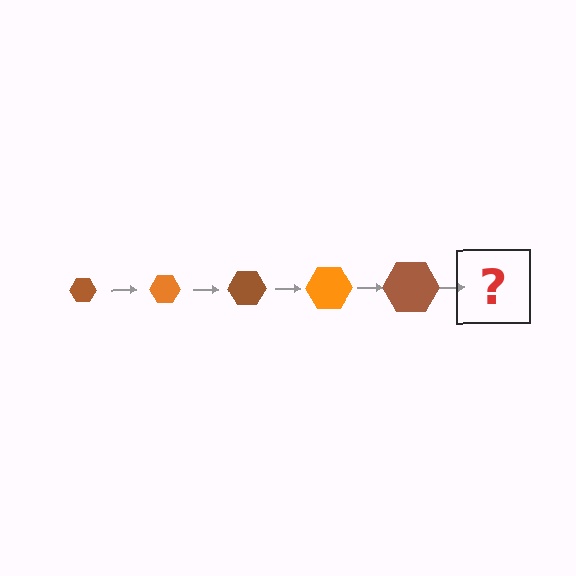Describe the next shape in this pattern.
It should be an orange hexagon, larger than the previous one.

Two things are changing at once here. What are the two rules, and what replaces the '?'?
The two rules are that the hexagon grows larger each step and the color cycles through brown and orange. The '?' should be an orange hexagon, larger than the previous one.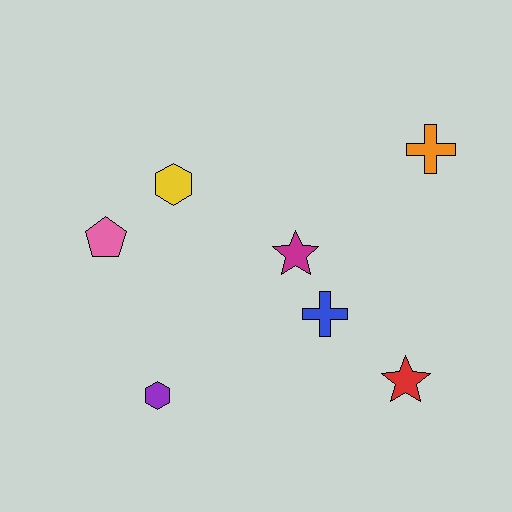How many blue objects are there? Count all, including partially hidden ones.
There is 1 blue object.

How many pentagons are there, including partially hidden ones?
There is 1 pentagon.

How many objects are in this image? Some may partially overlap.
There are 7 objects.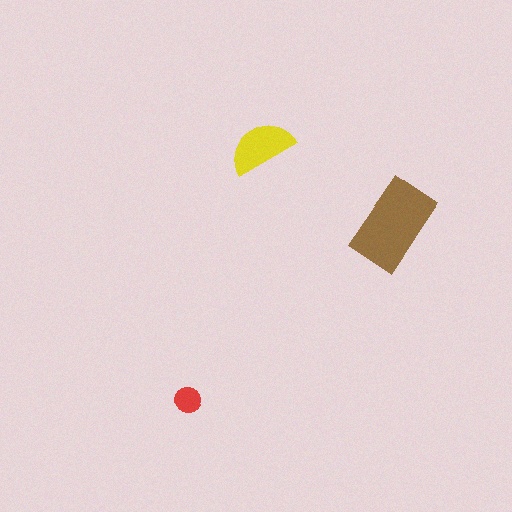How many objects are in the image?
There are 3 objects in the image.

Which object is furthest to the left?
The red circle is leftmost.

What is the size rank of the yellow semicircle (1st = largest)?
2nd.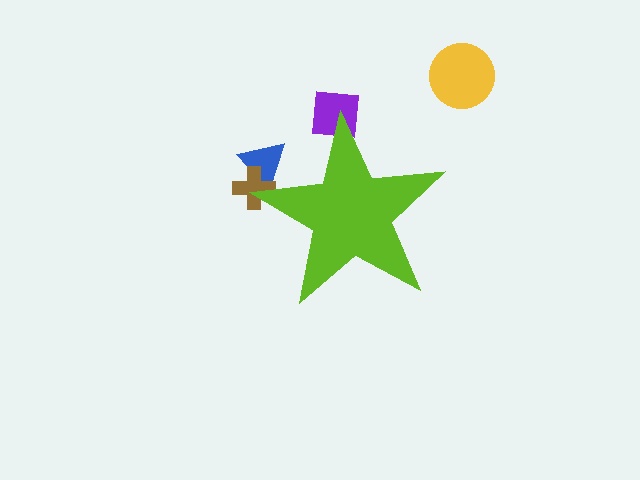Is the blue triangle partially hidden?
Yes, the blue triangle is partially hidden behind the lime star.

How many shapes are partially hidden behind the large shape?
3 shapes are partially hidden.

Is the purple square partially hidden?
Yes, the purple square is partially hidden behind the lime star.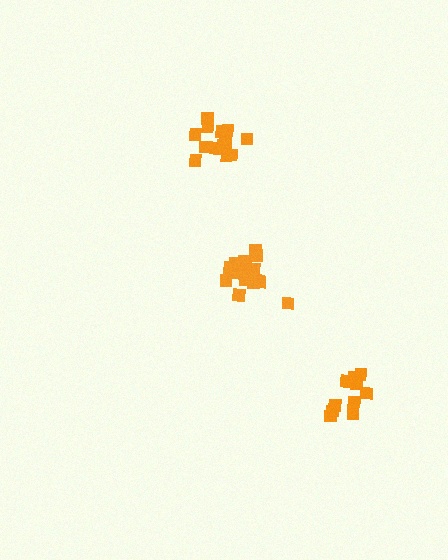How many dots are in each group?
Group 1: 15 dots, Group 2: 10 dots, Group 3: 16 dots (41 total).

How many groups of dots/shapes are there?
There are 3 groups.